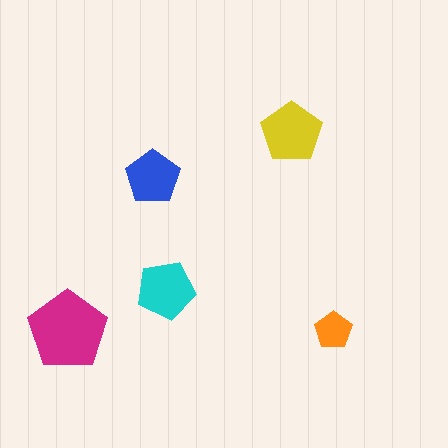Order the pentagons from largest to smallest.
the magenta one, the yellow one, the cyan one, the blue one, the orange one.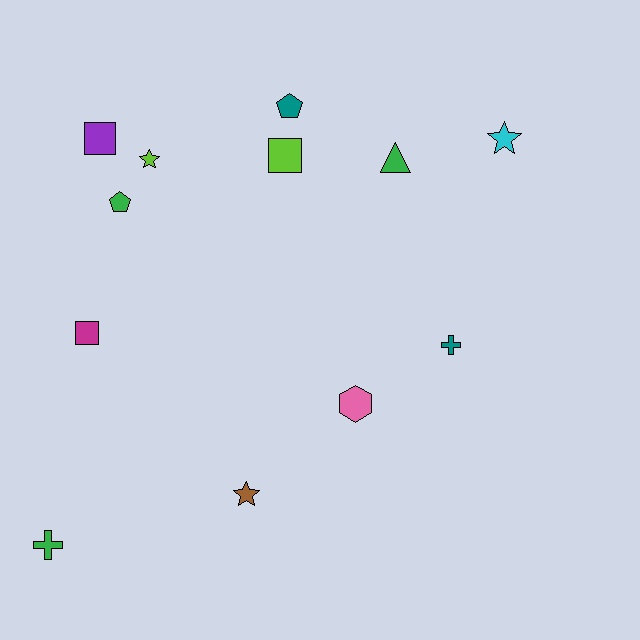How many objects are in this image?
There are 12 objects.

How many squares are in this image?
There are 3 squares.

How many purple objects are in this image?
There is 1 purple object.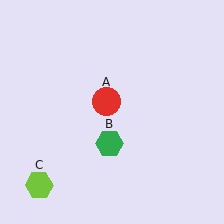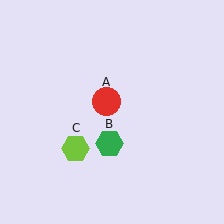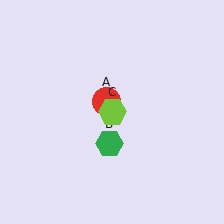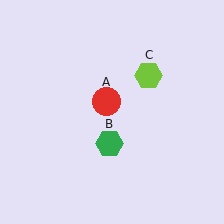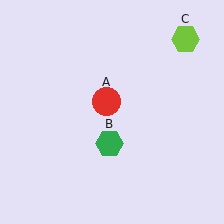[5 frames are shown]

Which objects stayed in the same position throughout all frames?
Red circle (object A) and green hexagon (object B) remained stationary.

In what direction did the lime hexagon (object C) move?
The lime hexagon (object C) moved up and to the right.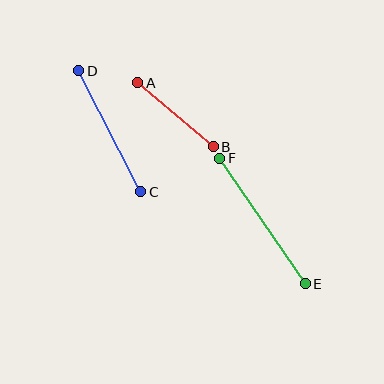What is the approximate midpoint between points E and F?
The midpoint is at approximately (262, 221) pixels.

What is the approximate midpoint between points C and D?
The midpoint is at approximately (110, 131) pixels.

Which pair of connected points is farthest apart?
Points E and F are farthest apart.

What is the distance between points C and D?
The distance is approximately 136 pixels.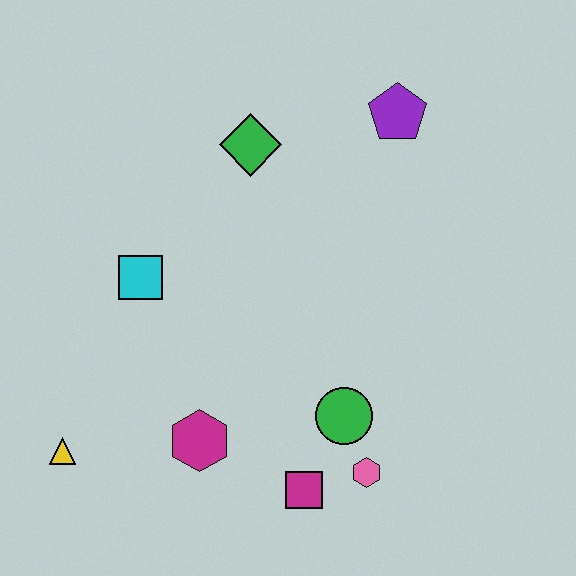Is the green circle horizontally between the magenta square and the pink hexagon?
Yes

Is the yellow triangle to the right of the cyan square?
No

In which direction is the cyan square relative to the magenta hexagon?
The cyan square is above the magenta hexagon.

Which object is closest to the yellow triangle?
The magenta hexagon is closest to the yellow triangle.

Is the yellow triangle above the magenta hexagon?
No